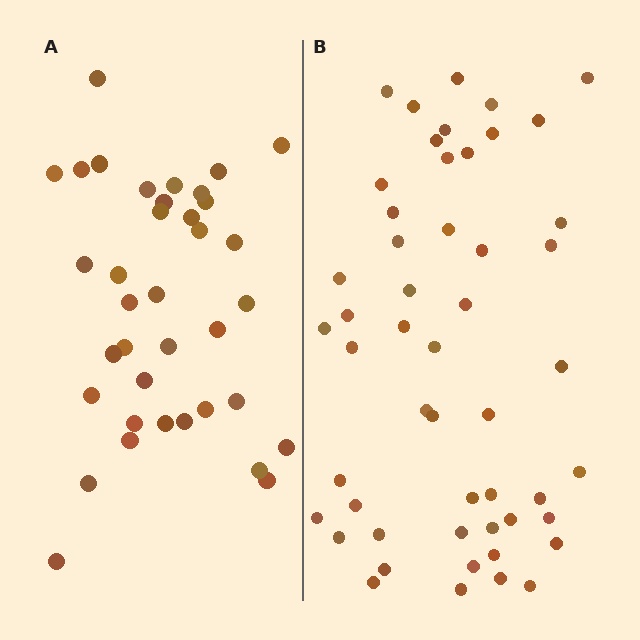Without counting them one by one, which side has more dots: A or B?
Region B (the right region) has more dots.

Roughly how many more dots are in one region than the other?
Region B has approximately 15 more dots than region A.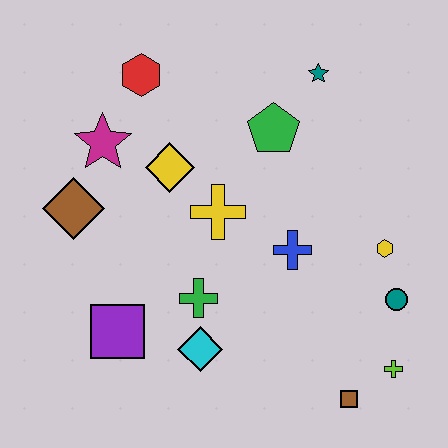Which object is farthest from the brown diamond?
The lime cross is farthest from the brown diamond.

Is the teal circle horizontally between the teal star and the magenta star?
No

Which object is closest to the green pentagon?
The teal star is closest to the green pentagon.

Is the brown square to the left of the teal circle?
Yes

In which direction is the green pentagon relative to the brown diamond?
The green pentagon is to the right of the brown diamond.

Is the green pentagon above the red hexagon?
No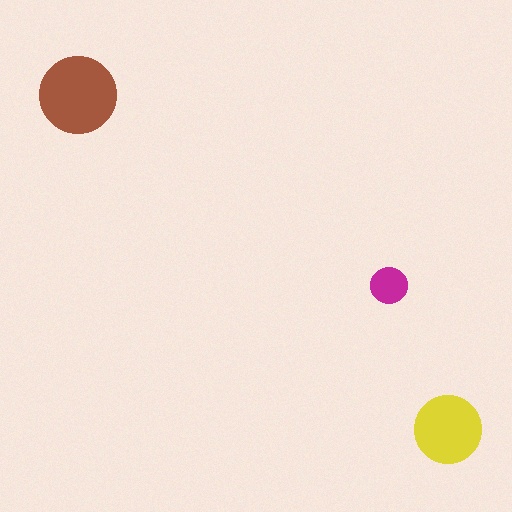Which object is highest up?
The brown circle is topmost.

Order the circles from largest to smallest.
the brown one, the yellow one, the magenta one.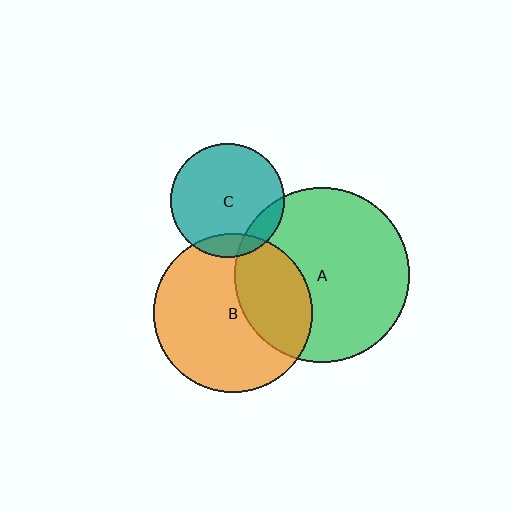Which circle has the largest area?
Circle A (green).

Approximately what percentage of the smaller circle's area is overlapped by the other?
Approximately 15%.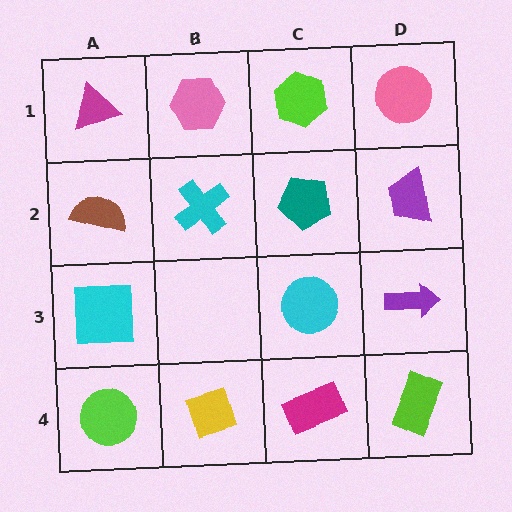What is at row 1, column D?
A pink circle.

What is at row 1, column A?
A magenta triangle.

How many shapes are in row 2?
4 shapes.